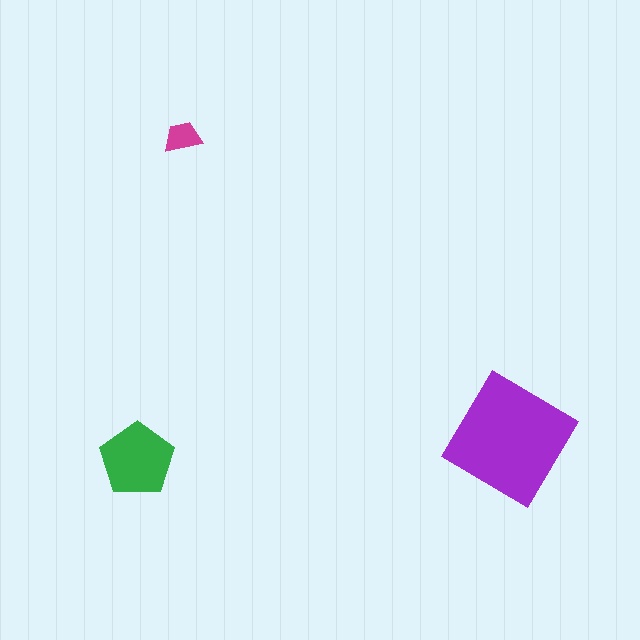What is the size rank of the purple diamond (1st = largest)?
1st.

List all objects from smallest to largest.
The magenta trapezoid, the green pentagon, the purple diamond.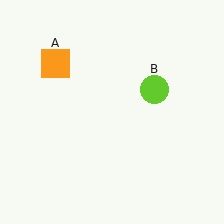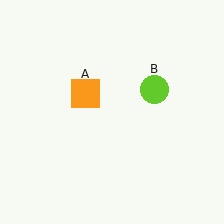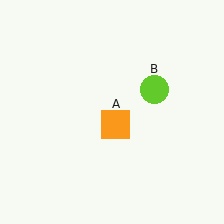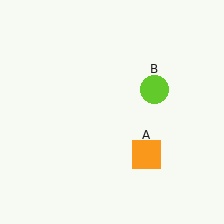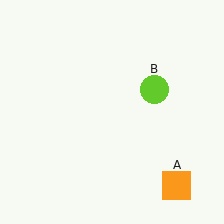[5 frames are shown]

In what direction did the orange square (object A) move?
The orange square (object A) moved down and to the right.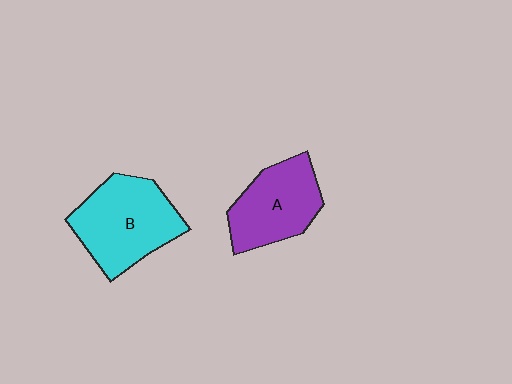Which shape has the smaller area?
Shape A (purple).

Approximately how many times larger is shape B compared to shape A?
Approximately 1.2 times.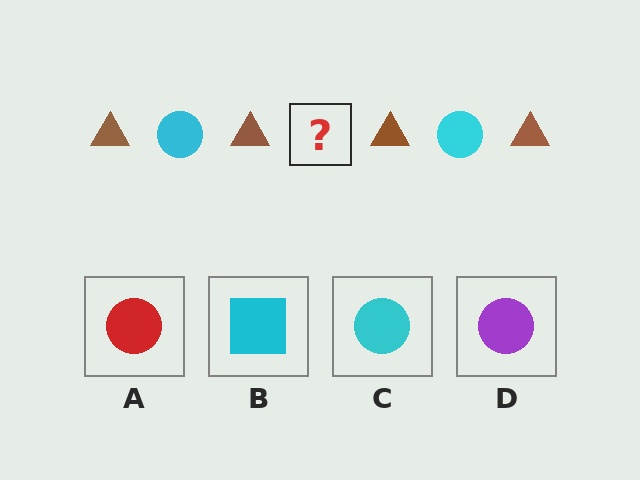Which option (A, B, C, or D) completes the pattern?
C.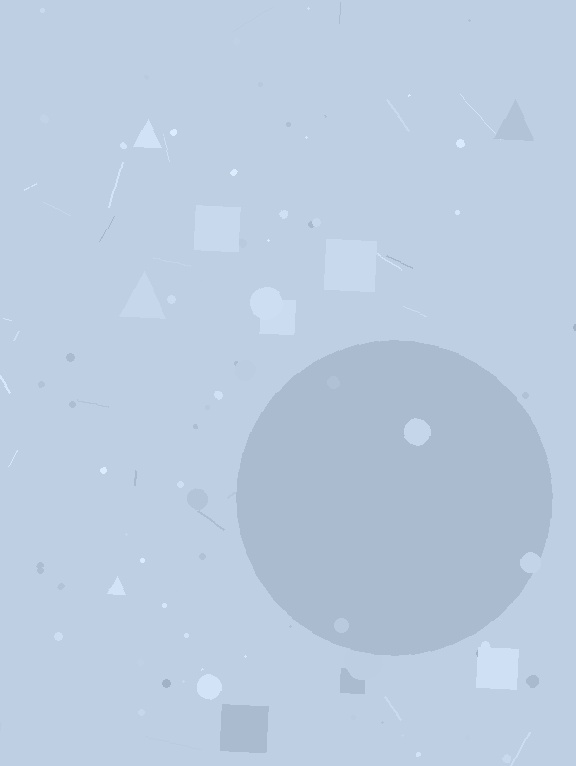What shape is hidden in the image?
A circle is hidden in the image.